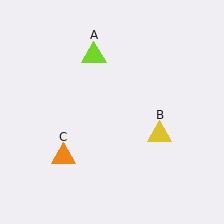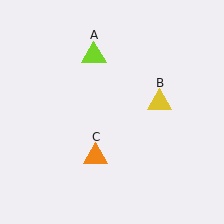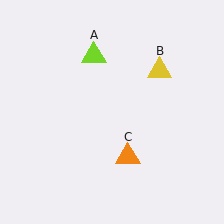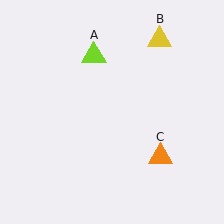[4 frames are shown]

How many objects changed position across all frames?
2 objects changed position: yellow triangle (object B), orange triangle (object C).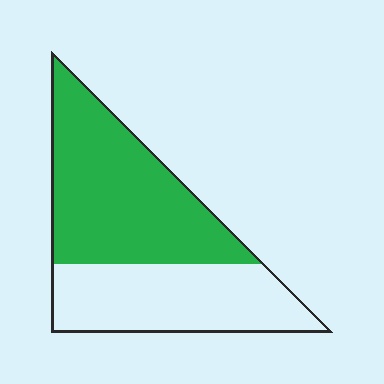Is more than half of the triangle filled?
Yes.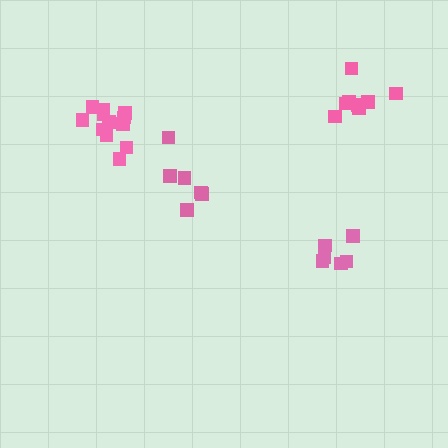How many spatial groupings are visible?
There are 4 spatial groupings.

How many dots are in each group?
Group 1: 6 dots, Group 2: 12 dots, Group 3: 8 dots, Group 4: 6 dots (32 total).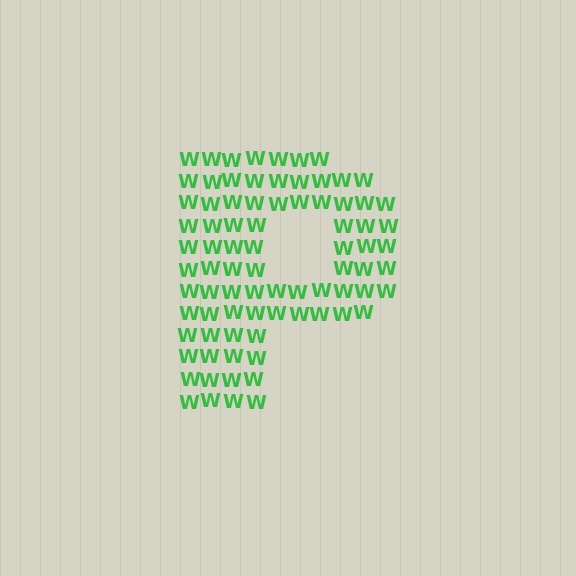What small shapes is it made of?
It is made of small letter W's.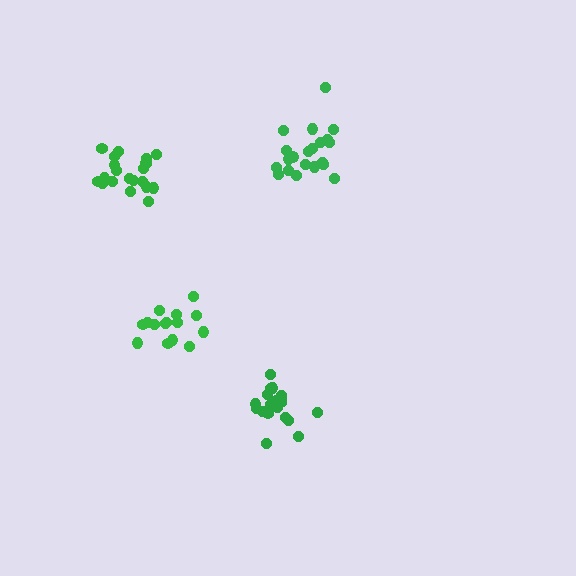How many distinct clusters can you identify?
There are 4 distinct clusters.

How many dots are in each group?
Group 1: 19 dots, Group 2: 20 dots, Group 3: 15 dots, Group 4: 21 dots (75 total).